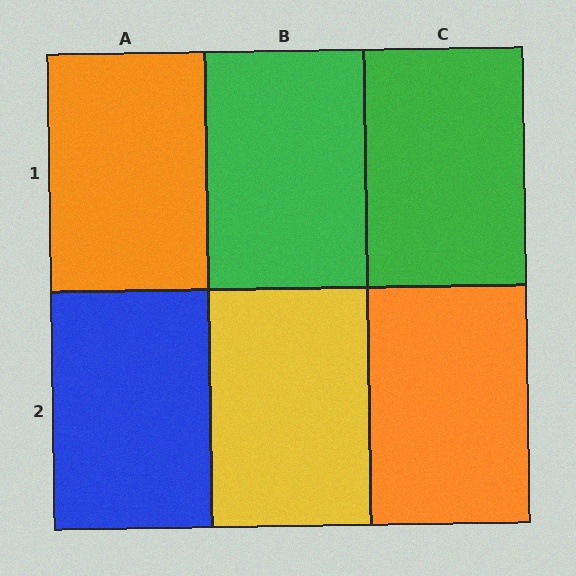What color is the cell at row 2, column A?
Blue.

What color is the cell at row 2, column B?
Yellow.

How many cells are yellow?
1 cell is yellow.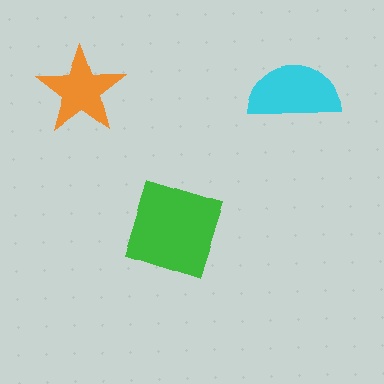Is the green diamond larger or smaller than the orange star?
Larger.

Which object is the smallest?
The orange star.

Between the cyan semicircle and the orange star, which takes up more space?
The cyan semicircle.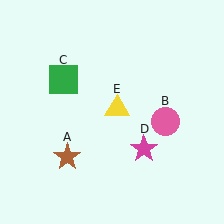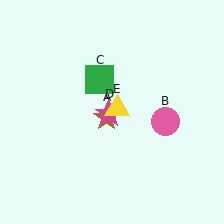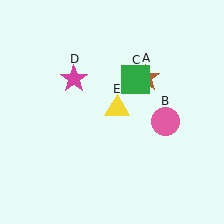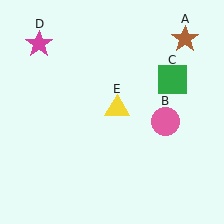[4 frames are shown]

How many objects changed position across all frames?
3 objects changed position: brown star (object A), green square (object C), magenta star (object D).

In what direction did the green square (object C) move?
The green square (object C) moved right.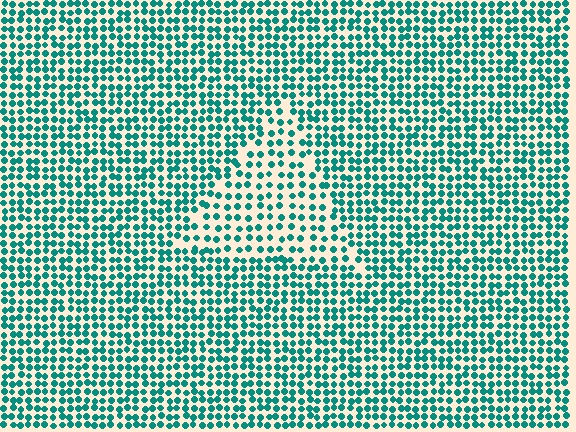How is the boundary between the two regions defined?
The boundary is defined by a change in element density (approximately 1.6x ratio). All elements are the same color, size, and shape.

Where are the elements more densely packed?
The elements are more densely packed outside the triangle boundary.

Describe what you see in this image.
The image contains small teal elements arranged at two different densities. A triangle-shaped region is visible where the elements are less densely packed than the surrounding area.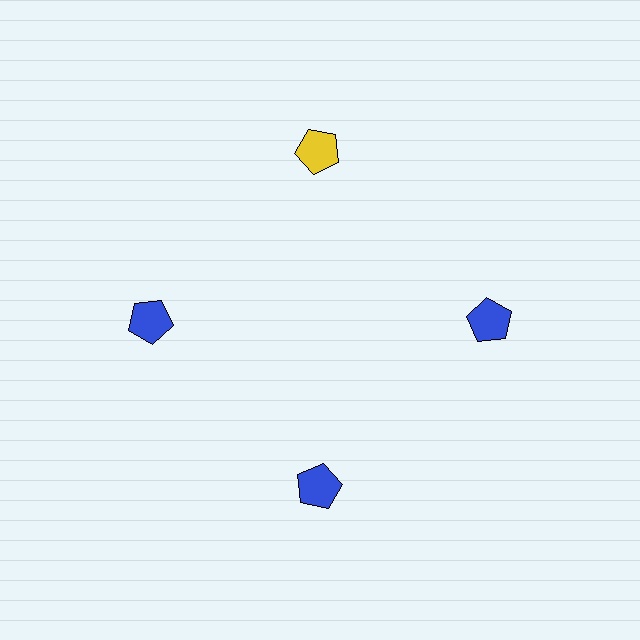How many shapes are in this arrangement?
There are 4 shapes arranged in a ring pattern.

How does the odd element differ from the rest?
It has a different color: yellow instead of blue.